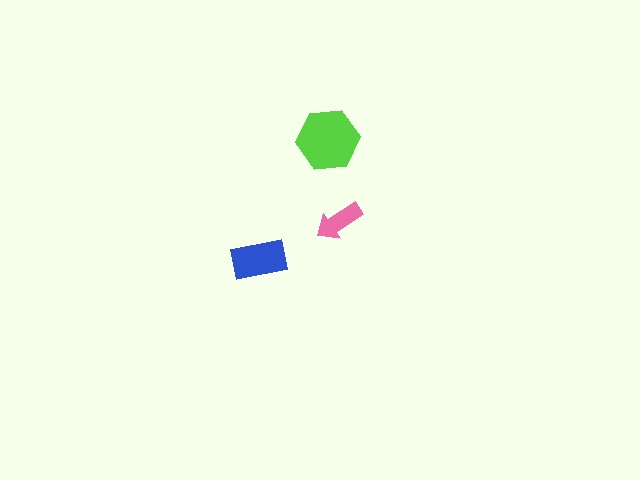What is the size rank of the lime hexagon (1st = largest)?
1st.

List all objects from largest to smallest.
The lime hexagon, the blue rectangle, the pink arrow.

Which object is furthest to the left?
The blue rectangle is leftmost.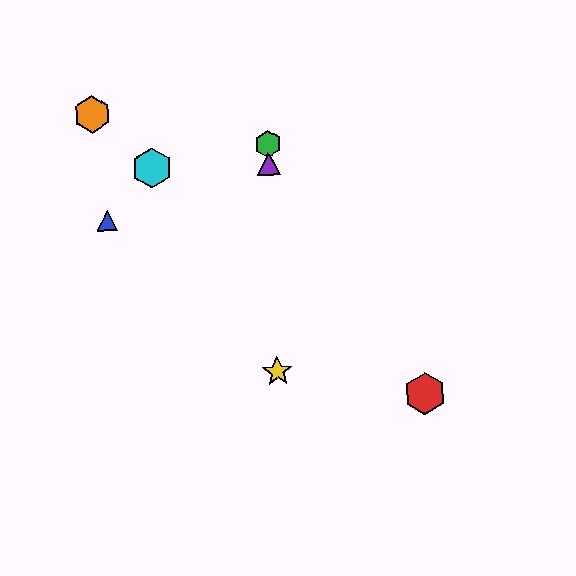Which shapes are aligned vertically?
The green hexagon, the yellow star, the purple triangle are aligned vertically.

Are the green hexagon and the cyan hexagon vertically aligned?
No, the green hexagon is at x≈268 and the cyan hexagon is at x≈152.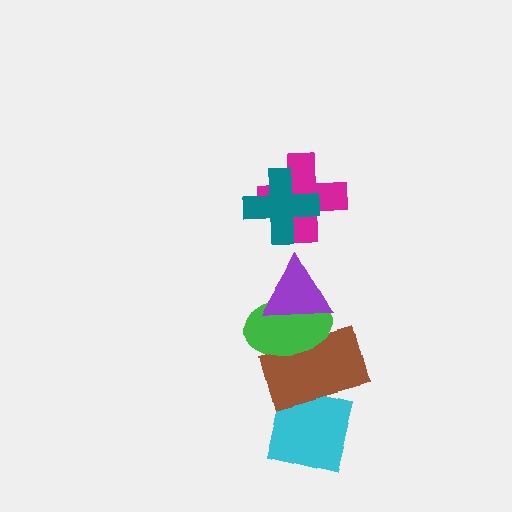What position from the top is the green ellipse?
The green ellipse is 4th from the top.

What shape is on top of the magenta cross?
The teal cross is on top of the magenta cross.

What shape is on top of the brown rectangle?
The green ellipse is on top of the brown rectangle.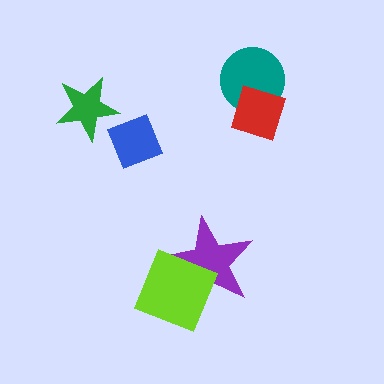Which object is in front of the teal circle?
The red diamond is in front of the teal circle.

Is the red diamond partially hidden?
No, no other shape covers it.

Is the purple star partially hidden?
Yes, it is partially covered by another shape.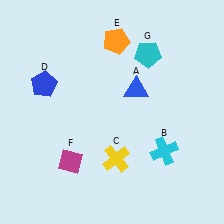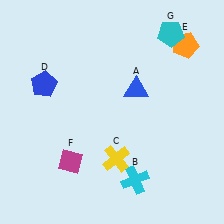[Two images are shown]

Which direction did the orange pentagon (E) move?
The orange pentagon (E) moved right.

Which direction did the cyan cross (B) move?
The cyan cross (B) moved left.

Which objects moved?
The objects that moved are: the cyan cross (B), the orange pentagon (E), the cyan pentagon (G).